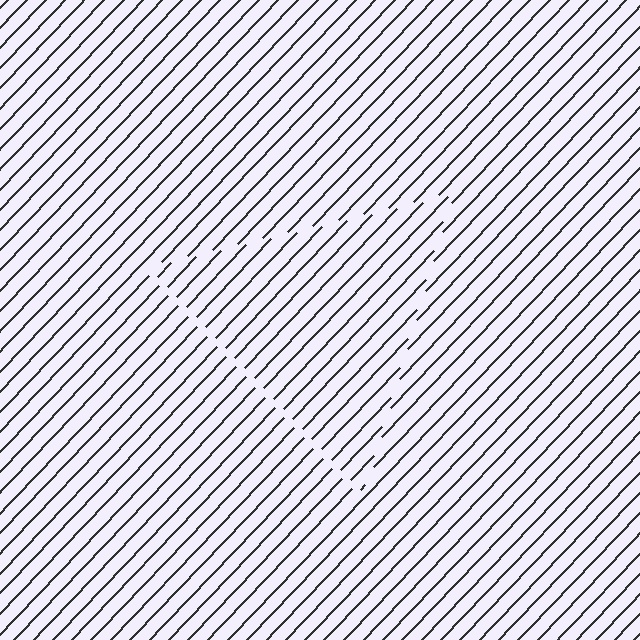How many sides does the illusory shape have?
3 sides — the line-ends trace a triangle.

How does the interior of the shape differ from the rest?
The interior of the shape contains the same grating, shifted by half a period — the contour is defined by the phase discontinuity where line-ends from the inner and outer gratings abut.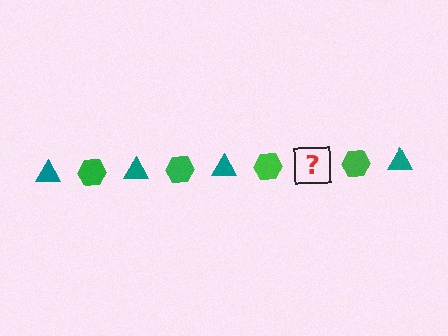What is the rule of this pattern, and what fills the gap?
The rule is that the pattern alternates between teal triangle and green hexagon. The gap should be filled with a teal triangle.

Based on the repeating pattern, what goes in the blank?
The blank should be a teal triangle.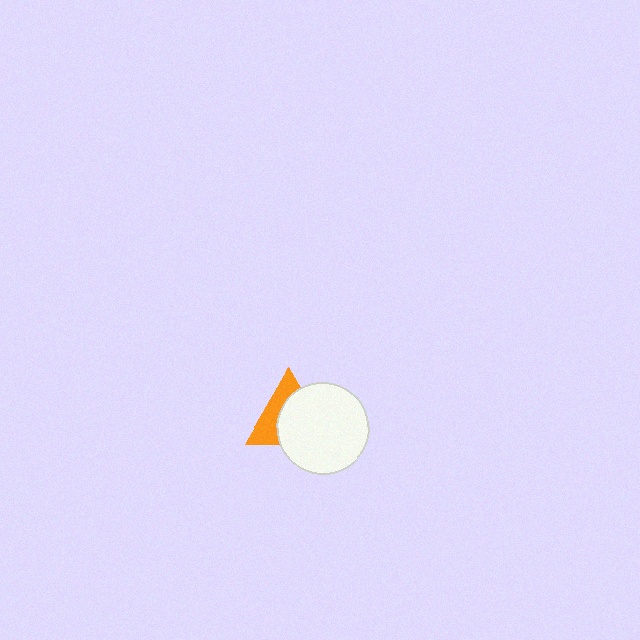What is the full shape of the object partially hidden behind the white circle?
The partially hidden object is an orange triangle.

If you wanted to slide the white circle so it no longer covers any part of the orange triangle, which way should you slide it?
Slide it toward the lower-right — that is the most direct way to separate the two shapes.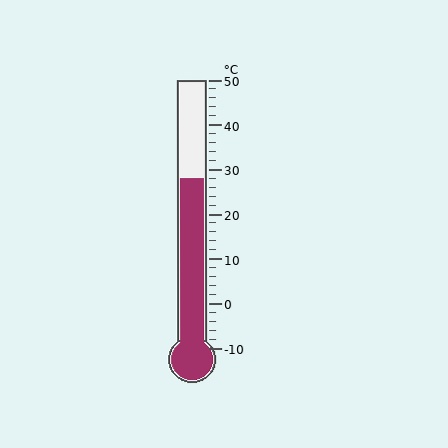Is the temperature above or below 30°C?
The temperature is below 30°C.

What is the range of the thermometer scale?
The thermometer scale ranges from -10°C to 50°C.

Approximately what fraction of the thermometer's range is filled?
The thermometer is filled to approximately 65% of its range.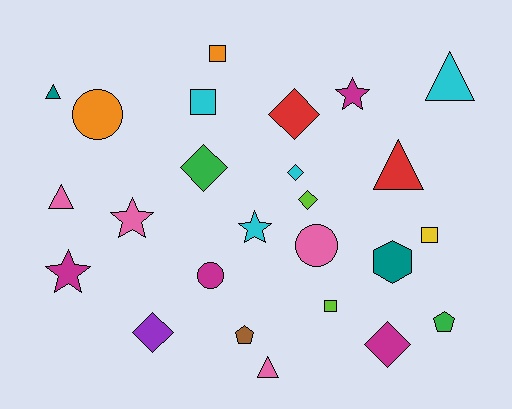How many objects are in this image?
There are 25 objects.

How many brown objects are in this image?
There is 1 brown object.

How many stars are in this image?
There are 4 stars.